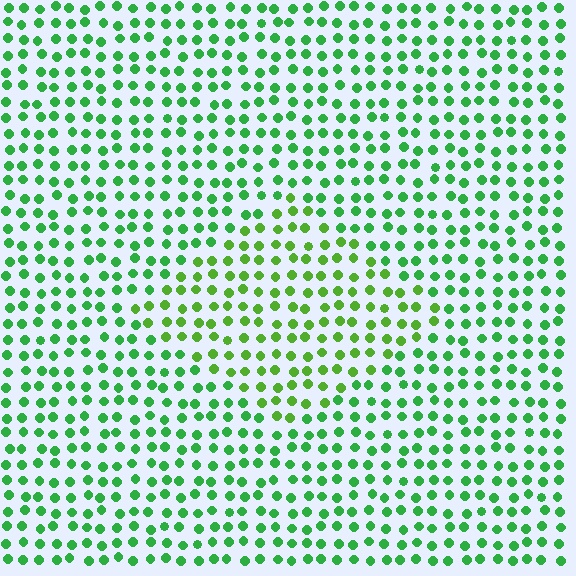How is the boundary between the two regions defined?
The boundary is defined purely by a slight shift in hue (about 26 degrees). Spacing, size, and orientation are identical on both sides.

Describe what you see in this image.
The image is filled with small green elements in a uniform arrangement. A diamond-shaped region is visible where the elements are tinted to a slightly different hue, forming a subtle color boundary.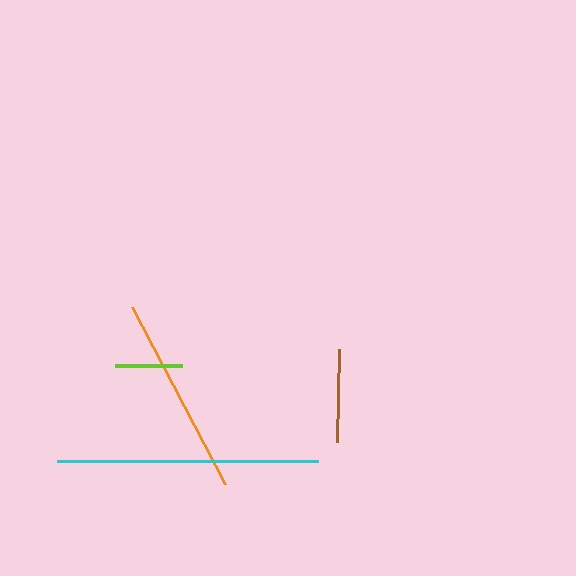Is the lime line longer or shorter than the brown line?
The brown line is longer than the lime line.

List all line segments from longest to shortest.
From longest to shortest: cyan, orange, brown, lime.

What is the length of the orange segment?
The orange segment is approximately 200 pixels long.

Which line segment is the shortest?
The lime line is the shortest at approximately 67 pixels.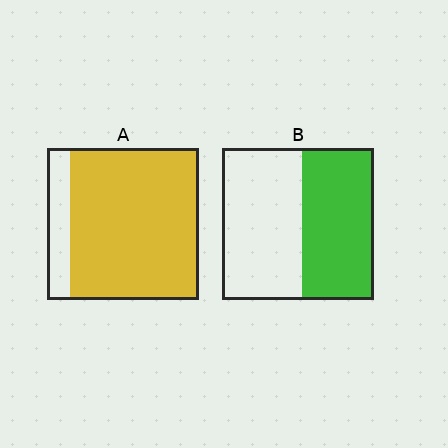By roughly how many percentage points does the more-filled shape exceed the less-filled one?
By roughly 40 percentage points (A over B).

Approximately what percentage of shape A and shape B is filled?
A is approximately 85% and B is approximately 45%.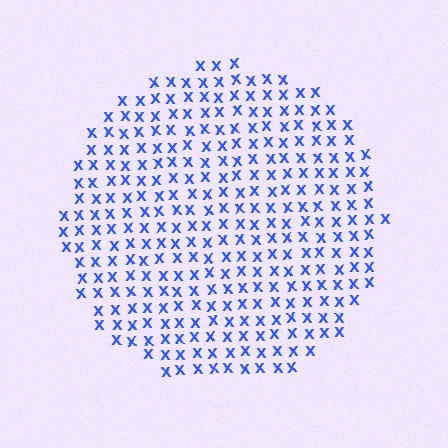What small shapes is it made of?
It is made of small letter X's.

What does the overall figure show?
The overall figure shows a circle.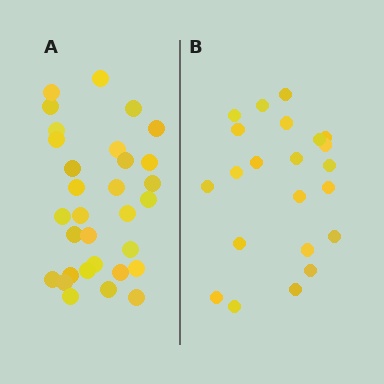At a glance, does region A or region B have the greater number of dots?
Region A (the left region) has more dots.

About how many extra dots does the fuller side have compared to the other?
Region A has roughly 8 or so more dots than region B.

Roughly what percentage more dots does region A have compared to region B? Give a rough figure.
About 40% more.